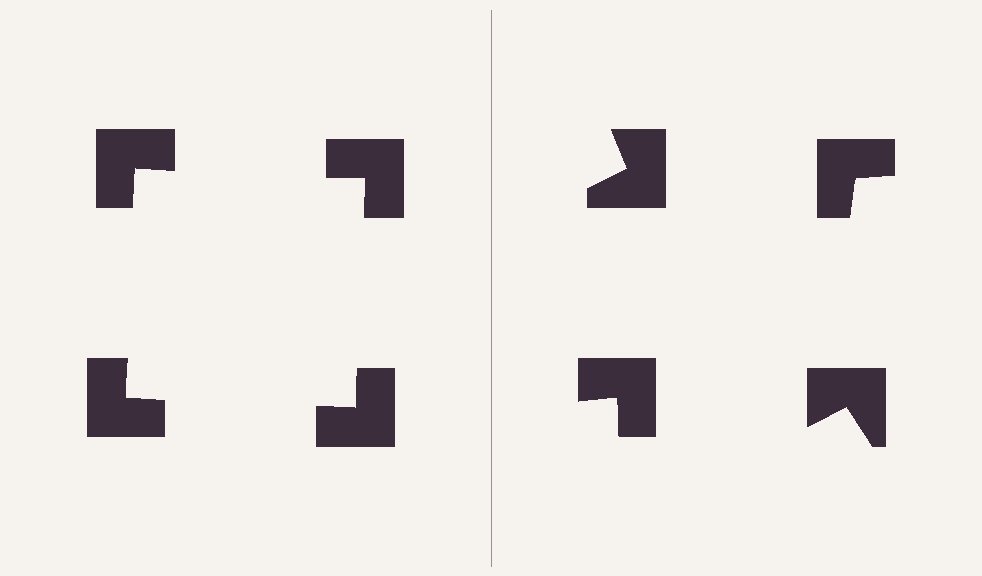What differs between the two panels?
The notched squares are positioned identically on both sides; only the wedge orientations differ. On the left they align to a square; on the right they are misaligned.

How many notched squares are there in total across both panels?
8 — 4 on each side.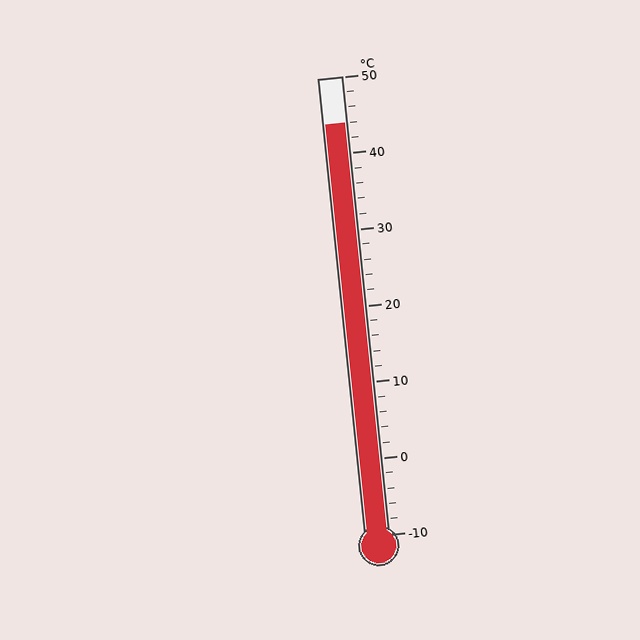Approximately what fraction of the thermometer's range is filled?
The thermometer is filled to approximately 90% of its range.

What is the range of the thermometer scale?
The thermometer scale ranges from -10°C to 50°C.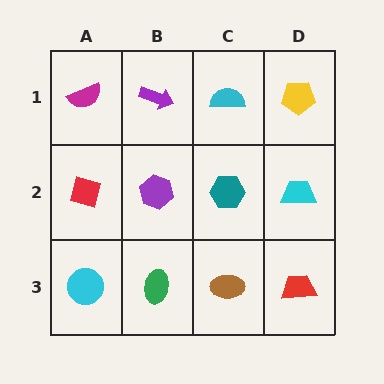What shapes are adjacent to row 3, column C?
A teal hexagon (row 2, column C), a green ellipse (row 3, column B), a red trapezoid (row 3, column D).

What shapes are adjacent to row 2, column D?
A yellow pentagon (row 1, column D), a red trapezoid (row 3, column D), a teal hexagon (row 2, column C).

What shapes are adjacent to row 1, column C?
A teal hexagon (row 2, column C), a purple arrow (row 1, column B), a yellow pentagon (row 1, column D).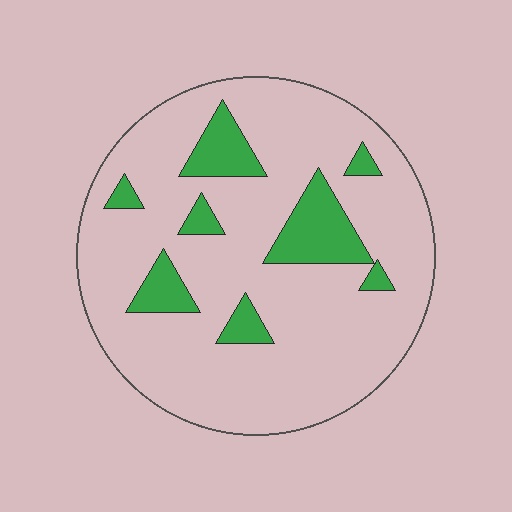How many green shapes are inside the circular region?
8.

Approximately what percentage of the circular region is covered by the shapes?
Approximately 15%.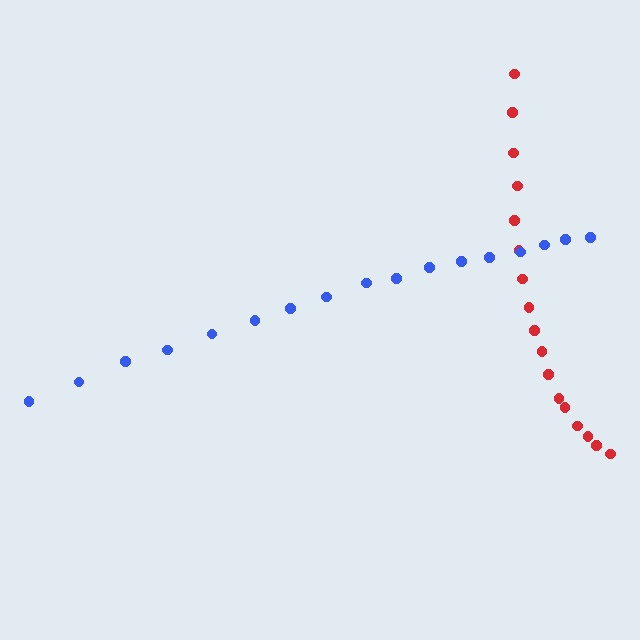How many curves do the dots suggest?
There are 2 distinct paths.